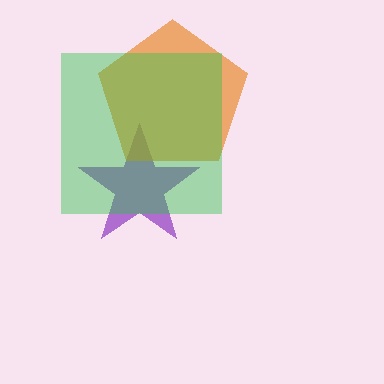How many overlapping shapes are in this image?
There are 3 overlapping shapes in the image.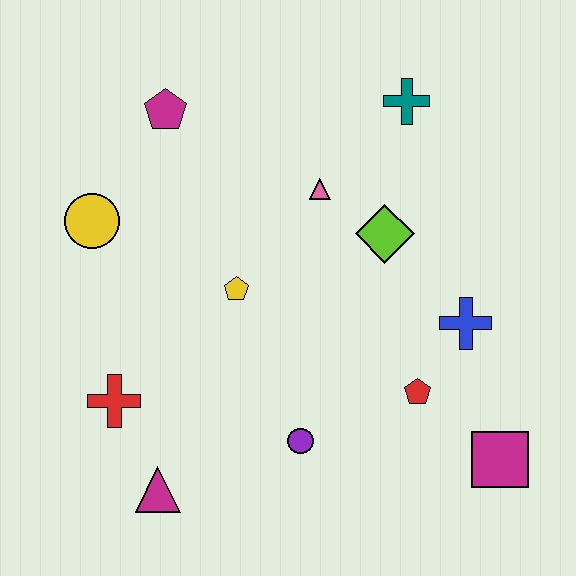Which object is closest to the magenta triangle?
The red cross is closest to the magenta triangle.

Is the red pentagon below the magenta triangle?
No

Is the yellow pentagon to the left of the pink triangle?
Yes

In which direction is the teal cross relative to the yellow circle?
The teal cross is to the right of the yellow circle.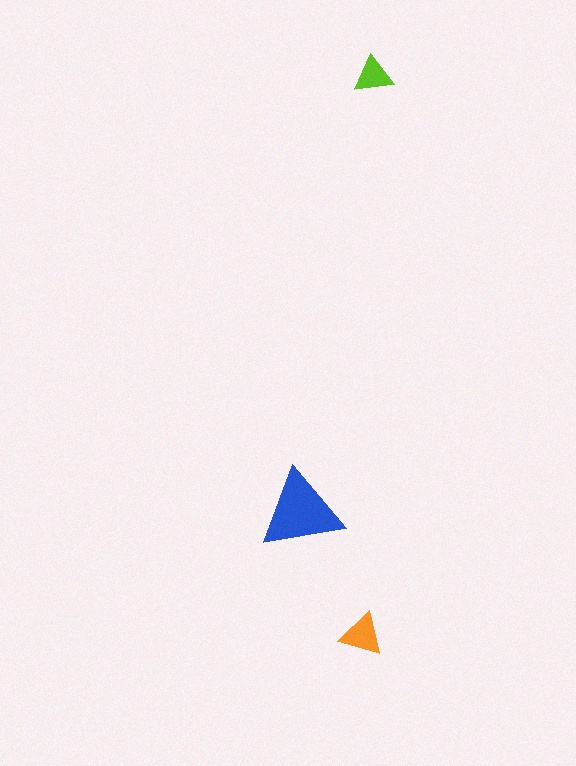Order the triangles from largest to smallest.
the blue one, the orange one, the lime one.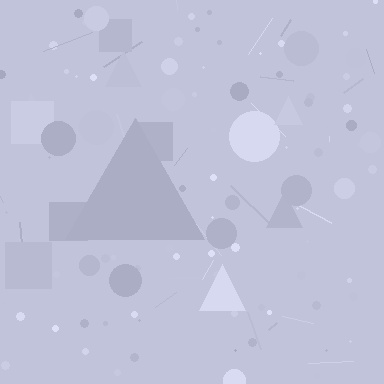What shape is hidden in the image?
A triangle is hidden in the image.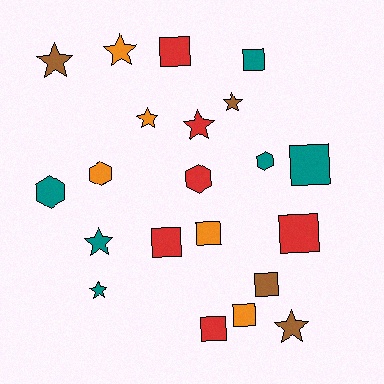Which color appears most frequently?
Teal, with 6 objects.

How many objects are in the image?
There are 21 objects.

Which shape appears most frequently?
Square, with 9 objects.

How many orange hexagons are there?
There is 1 orange hexagon.